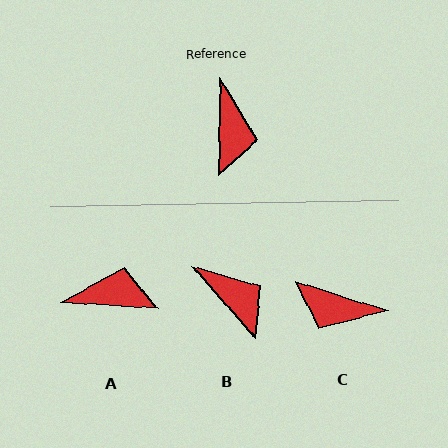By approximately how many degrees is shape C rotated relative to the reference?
Approximately 107 degrees clockwise.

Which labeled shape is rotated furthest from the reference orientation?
C, about 107 degrees away.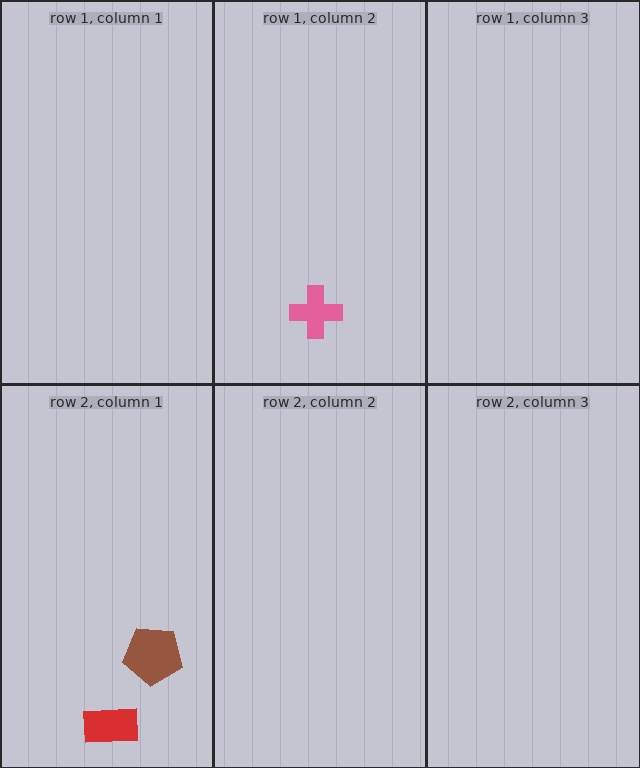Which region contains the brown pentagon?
The row 2, column 1 region.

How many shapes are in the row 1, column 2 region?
1.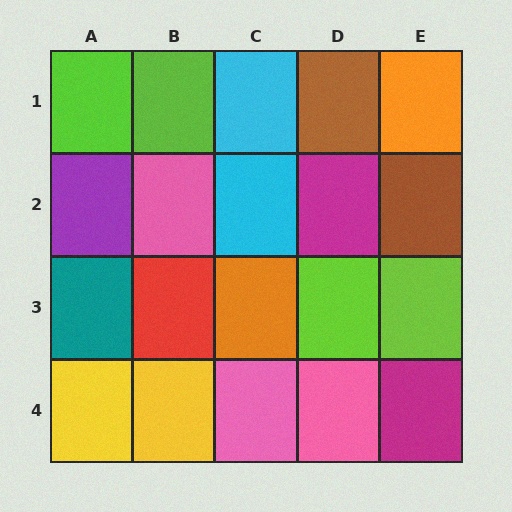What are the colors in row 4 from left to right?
Yellow, yellow, pink, pink, magenta.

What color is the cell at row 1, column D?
Brown.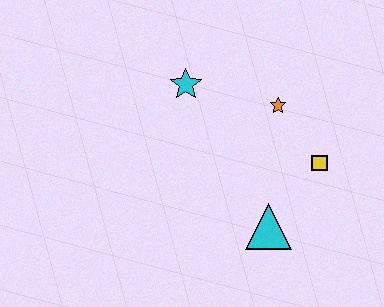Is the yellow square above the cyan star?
No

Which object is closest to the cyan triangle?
The yellow square is closest to the cyan triangle.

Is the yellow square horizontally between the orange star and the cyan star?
No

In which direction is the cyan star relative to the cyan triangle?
The cyan star is above the cyan triangle.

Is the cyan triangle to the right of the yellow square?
No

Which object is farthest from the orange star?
The cyan triangle is farthest from the orange star.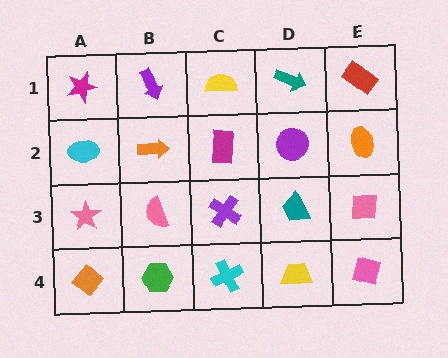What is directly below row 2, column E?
A pink square.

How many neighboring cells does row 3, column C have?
4.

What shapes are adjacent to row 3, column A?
A cyan ellipse (row 2, column A), an orange diamond (row 4, column A), a pink semicircle (row 3, column B).